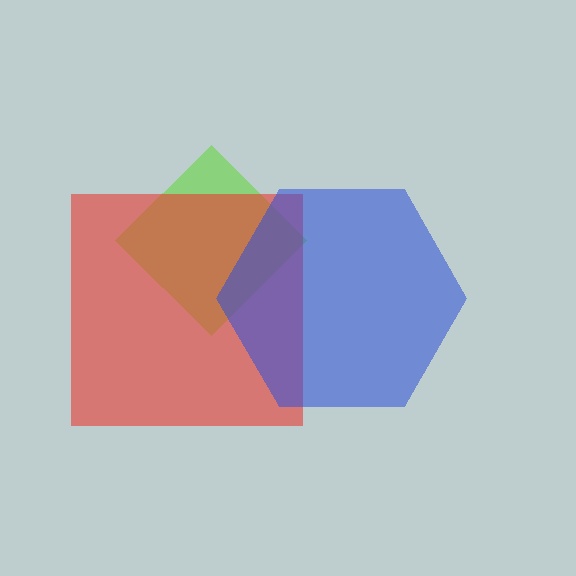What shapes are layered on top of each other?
The layered shapes are: a lime diamond, a red square, a blue hexagon.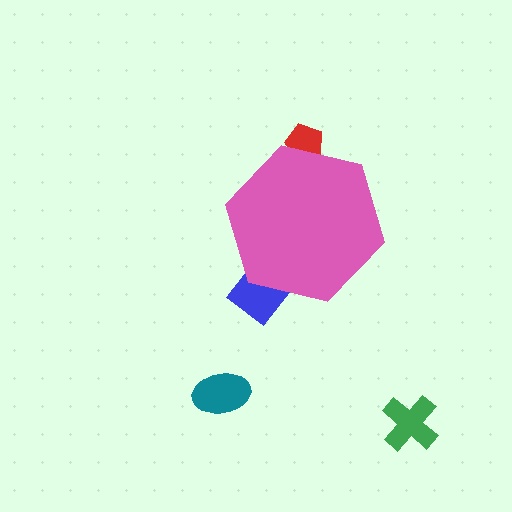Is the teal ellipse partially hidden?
No, the teal ellipse is fully visible.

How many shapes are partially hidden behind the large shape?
2 shapes are partially hidden.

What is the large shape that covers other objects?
A pink hexagon.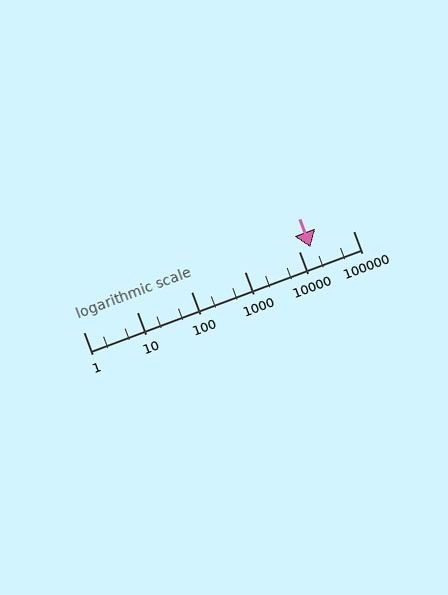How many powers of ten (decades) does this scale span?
The scale spans 5 decades, from 1 to 100000.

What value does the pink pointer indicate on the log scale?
The pointer indicates approximately 16000.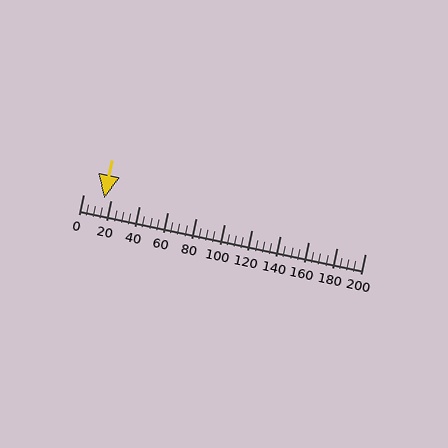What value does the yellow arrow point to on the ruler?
The yellow arrow points to approximately 15.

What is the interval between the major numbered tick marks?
The major tick marks are spaced 20 units apart.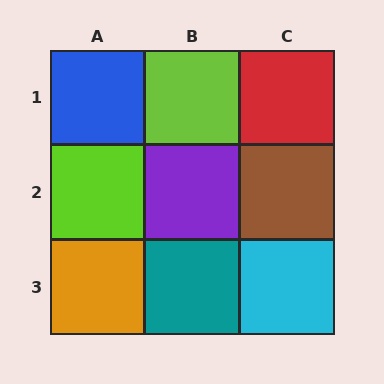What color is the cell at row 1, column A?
Blue.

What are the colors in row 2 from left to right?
Lime, purple, brown.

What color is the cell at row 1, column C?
Red.